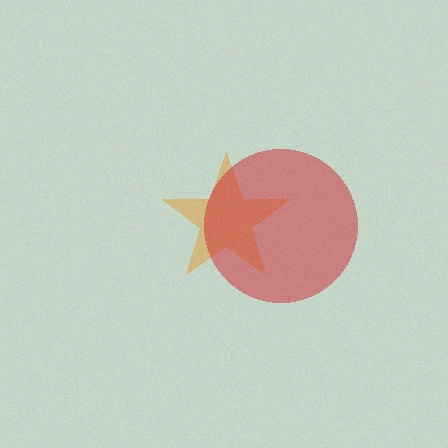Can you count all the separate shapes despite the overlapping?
Yes, there are 2 separate shapes.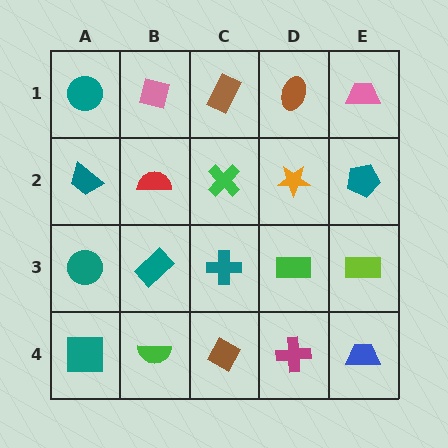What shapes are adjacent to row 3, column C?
A green cross (row 2, column C), a brown diamond (row 4, column C), a teal rectangle (row 3, column B), a green rectangle (row 3, column D).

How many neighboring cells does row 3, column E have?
3.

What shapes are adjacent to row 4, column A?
A teal circle (row 3, column A), a green semicircle (row 4, column B).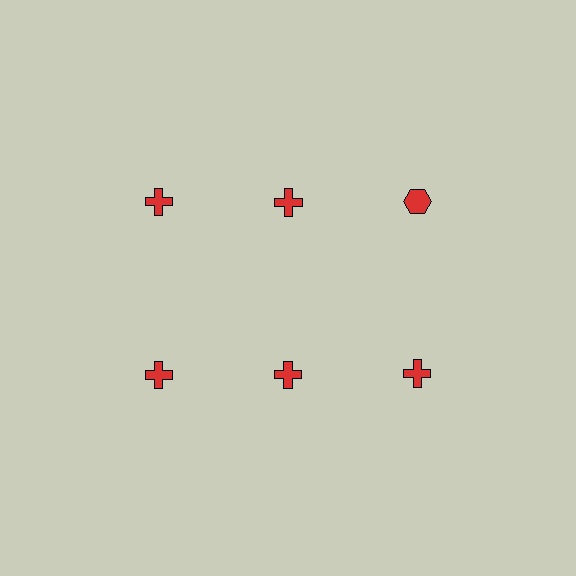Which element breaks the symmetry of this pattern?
The red hexagon in the top row, center column breaks the symmetry. All other shapes are red crosses.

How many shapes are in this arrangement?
There are 6 shapes arranged in a grid pattern.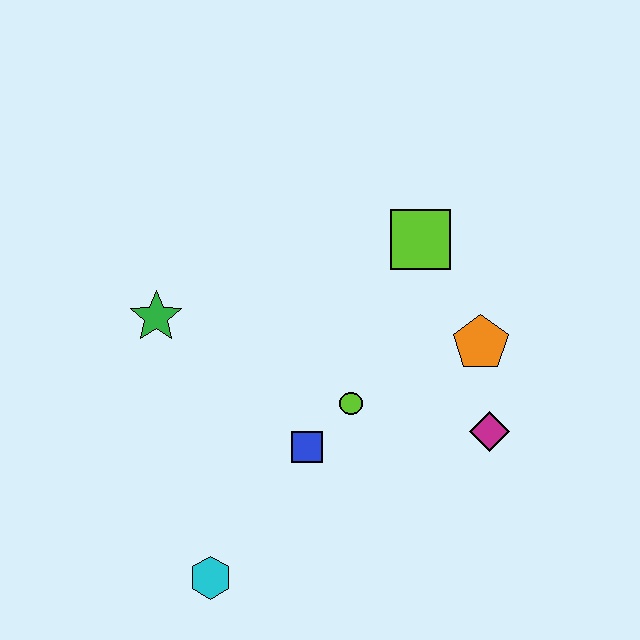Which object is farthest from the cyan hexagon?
The lime square is farthest from the cyan hexagon.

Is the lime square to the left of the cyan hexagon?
No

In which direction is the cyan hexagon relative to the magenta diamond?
The cyan hexagon is to the left of the magenta diamond.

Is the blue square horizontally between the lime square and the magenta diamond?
No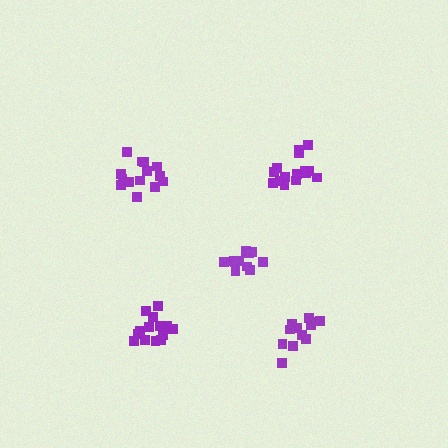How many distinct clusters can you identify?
There are 5 distinct clusters.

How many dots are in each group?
Group 1: 15 dots, Group 2: 15 dots, Group 3: 14 dots, Group 4: 12 dots, Group 5: 11 dots (67 total).